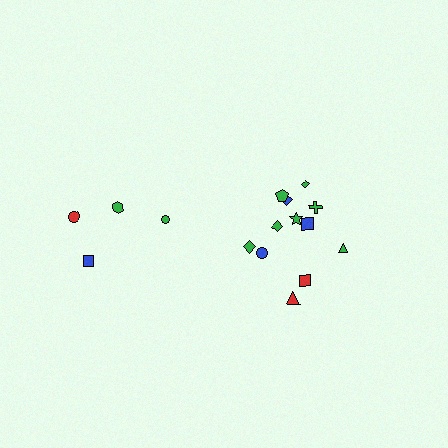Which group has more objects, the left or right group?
The right group.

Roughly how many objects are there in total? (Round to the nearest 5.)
Roughly 15 objects in total.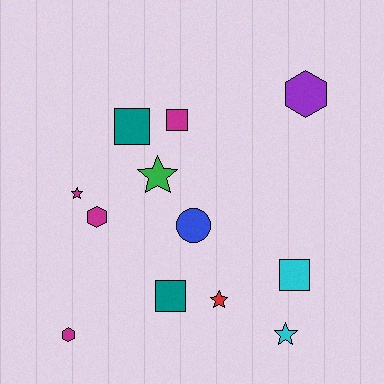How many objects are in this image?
There are 12 objects.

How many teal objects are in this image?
There are 2 teal objects.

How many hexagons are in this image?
There are 3 hexagons.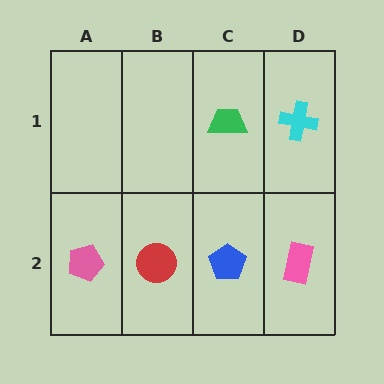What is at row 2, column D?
A pink rectangle.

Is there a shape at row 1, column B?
No, that cell is empty.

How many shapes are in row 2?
4 shapes.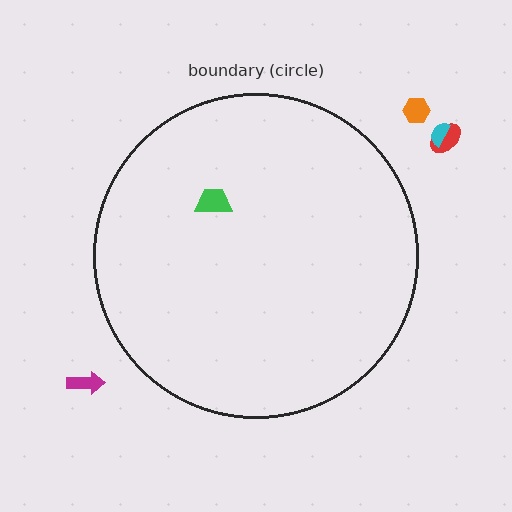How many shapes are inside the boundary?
1 inside, 4 outside.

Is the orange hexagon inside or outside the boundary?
Outside.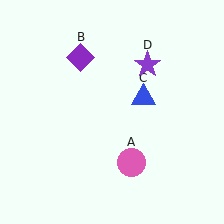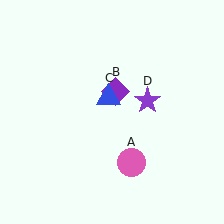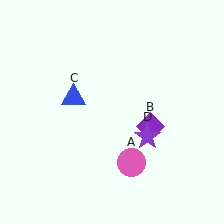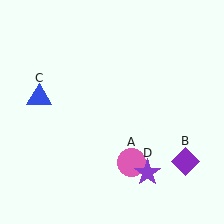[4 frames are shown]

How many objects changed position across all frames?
3 objects changed position: purple diamond (object B), blue triangle (object C), purple star (object D).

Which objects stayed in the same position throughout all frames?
Pink circle (object A) remained stationary.